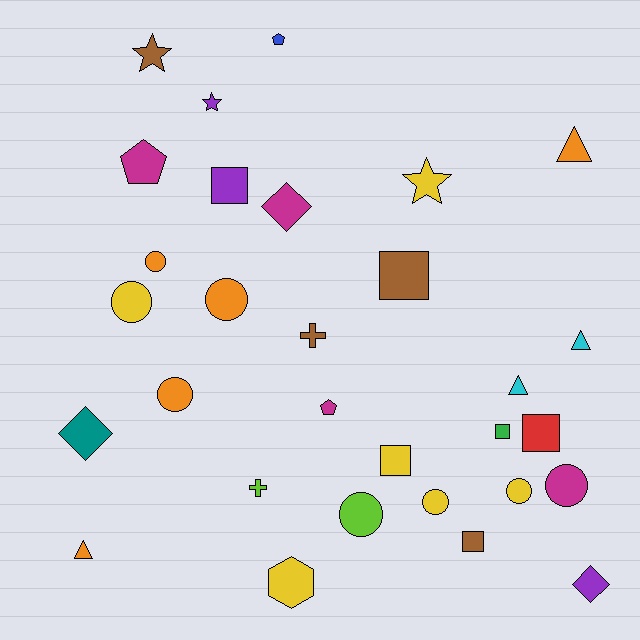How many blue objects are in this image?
There is 1 blue object.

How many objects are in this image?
There are 30 objects.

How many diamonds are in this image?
There are 3 diamonds.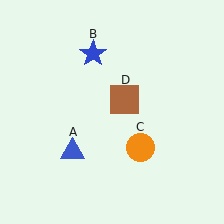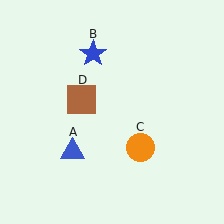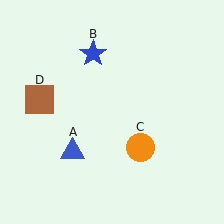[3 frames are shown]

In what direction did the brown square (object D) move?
The brown square (object D) moved left.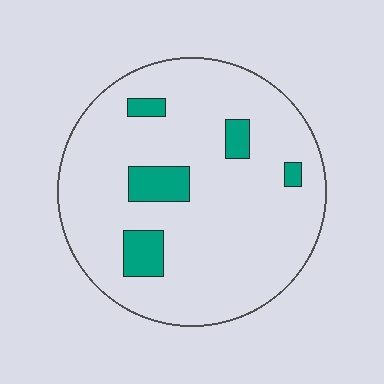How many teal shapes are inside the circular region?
5.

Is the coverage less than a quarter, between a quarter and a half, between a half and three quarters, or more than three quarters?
Less than a quarter.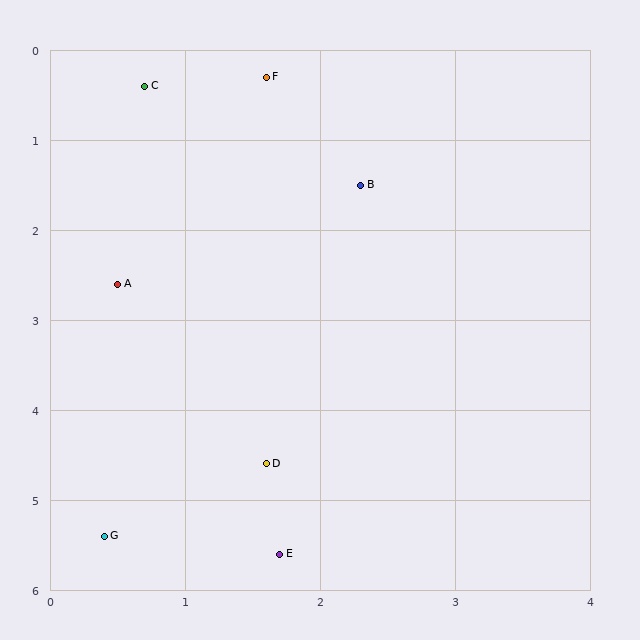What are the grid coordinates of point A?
Point A is at approximately (0.5, 2.6).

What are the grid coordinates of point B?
Point B is at approximately (2.3, 1.5).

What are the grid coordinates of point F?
Point F is at approximately (1.6, 0.3).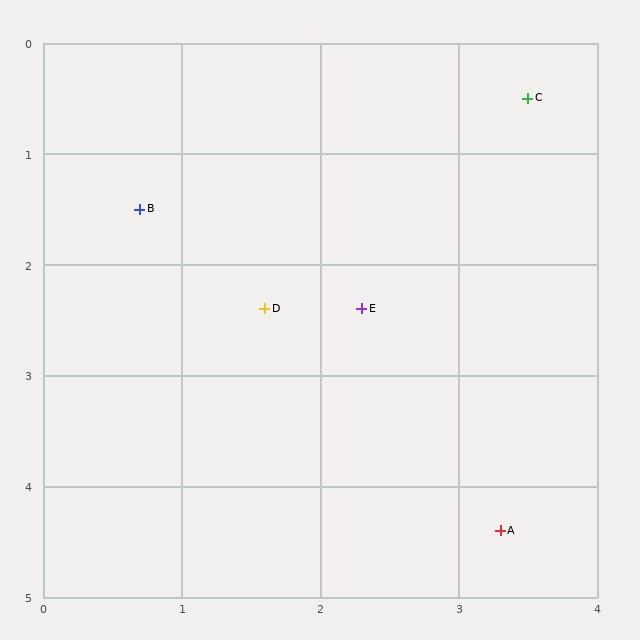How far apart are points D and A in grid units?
Points D and A are about 2.6 grid units apart.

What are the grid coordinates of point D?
Point D is at approximately (1.6, 2.4).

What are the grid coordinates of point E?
Point E is at approximately (2.3, 2.4).